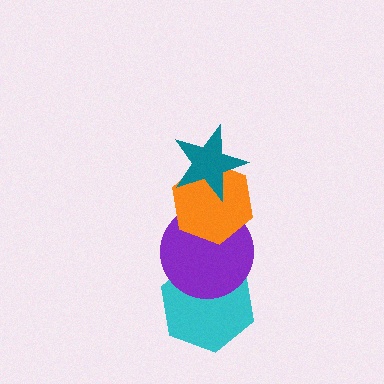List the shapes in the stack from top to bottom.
From top to bottom: the teal star, the orange hexagon, the purple circle, the cyan hexagon.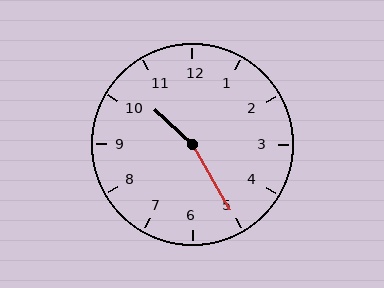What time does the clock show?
10:25.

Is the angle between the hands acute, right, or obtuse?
It is obtuse.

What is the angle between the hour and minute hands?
Approximately 162 degrees.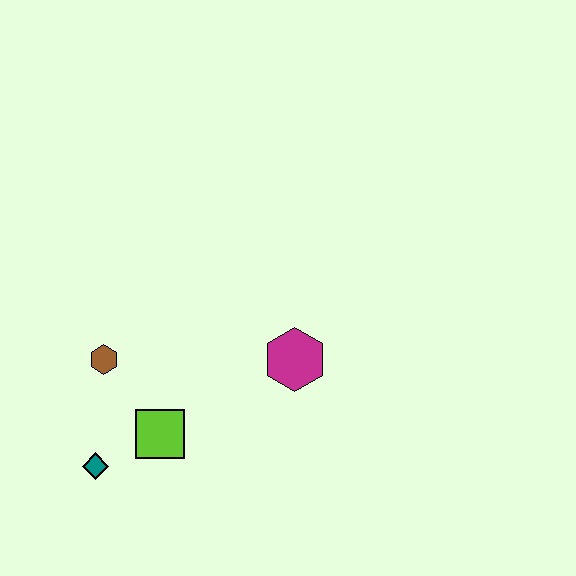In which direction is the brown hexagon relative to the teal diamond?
The brown hexagon is above the teal diamond.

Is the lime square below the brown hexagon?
Yes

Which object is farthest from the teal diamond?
The magenta hexagon is farthest from the teal diamond.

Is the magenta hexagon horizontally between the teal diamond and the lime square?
No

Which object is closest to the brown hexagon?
The lime square is closest to the brown hexagon.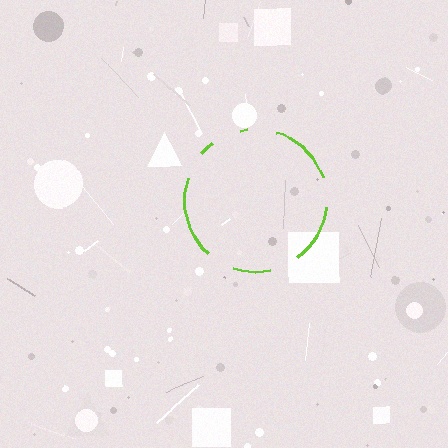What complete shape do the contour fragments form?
The contour fragments form a circle.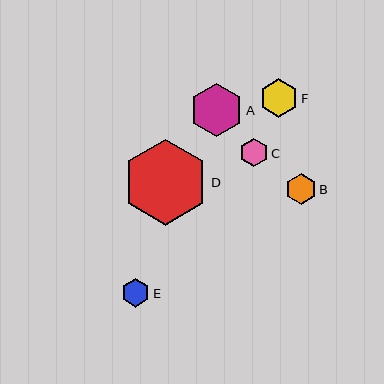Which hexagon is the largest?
Hexagon D is the largest with a size of approximately 86 pixels.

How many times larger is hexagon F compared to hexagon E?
Hexagon F is approximately 1.4 times the size of hexagon E.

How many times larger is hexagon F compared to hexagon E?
Hexagon F is approximately 1.4 times the size of hexagon E.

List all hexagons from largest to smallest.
From largest to smallest: D, A, F, B, E, C.